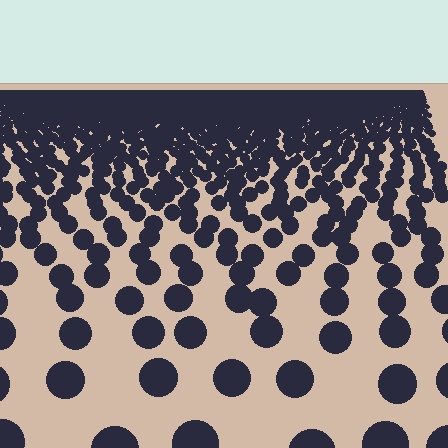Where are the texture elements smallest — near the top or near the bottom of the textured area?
Near the top.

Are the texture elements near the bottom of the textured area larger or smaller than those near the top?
Larger. Near the bottom, elements are closer to the viewer and appear at a bigger on-screen size.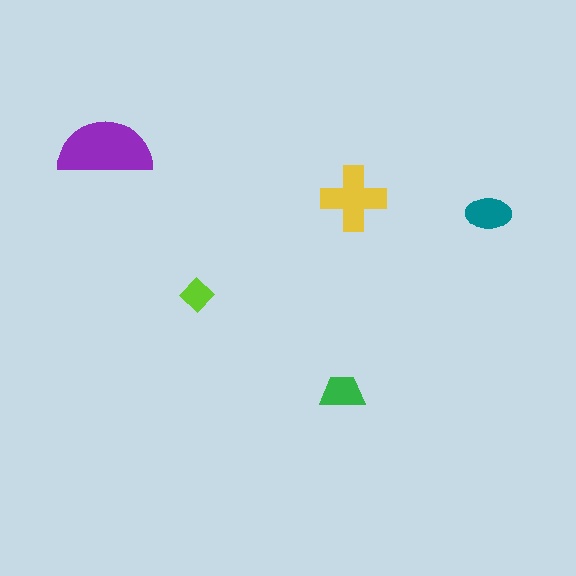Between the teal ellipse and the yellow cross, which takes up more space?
The yellow cross.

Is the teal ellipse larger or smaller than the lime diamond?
Larger.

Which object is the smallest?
The lime diamond.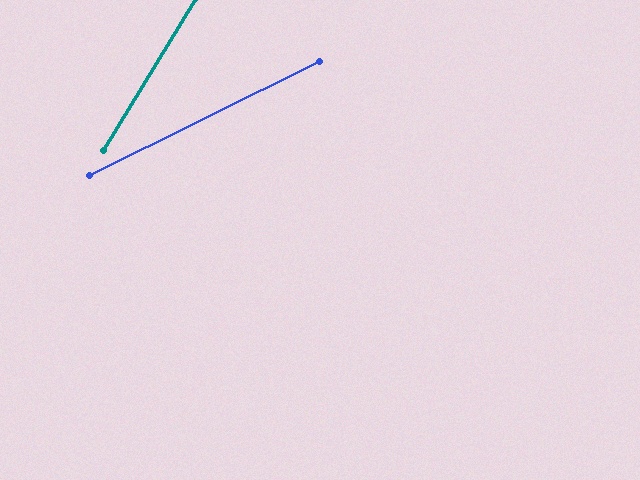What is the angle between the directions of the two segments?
Approximately 33 degrees.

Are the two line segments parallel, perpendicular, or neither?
Neither parallel nor perpendicular — they differ by about 33°.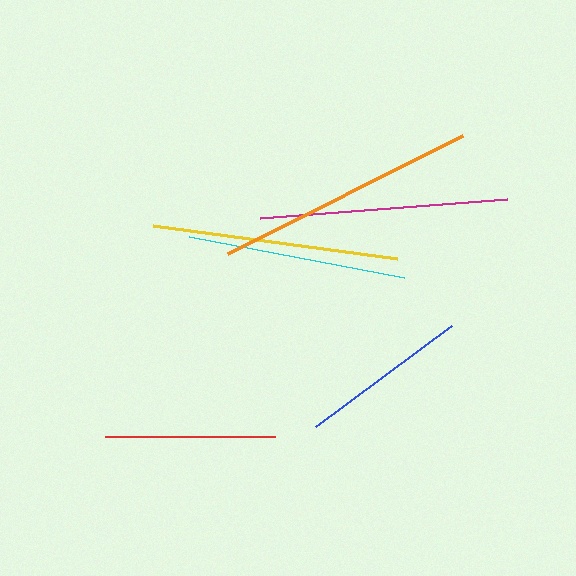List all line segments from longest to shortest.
From longest to shortest: orange, magenta, yellow, cyan, red, blue.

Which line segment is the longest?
The orange line is the longest at approximately 263 pixels.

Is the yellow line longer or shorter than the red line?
The yellow line is longer than the red line.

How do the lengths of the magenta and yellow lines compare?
The magenta and yellow lines are approximately the same length.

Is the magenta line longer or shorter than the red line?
The magenta line is longer than the red line.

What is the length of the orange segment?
The orange segment is approximately 263 pixels long.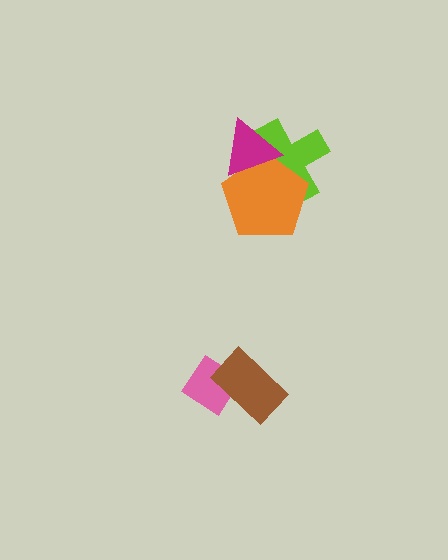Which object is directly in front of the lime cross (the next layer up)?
The orange pentagon is directly in front of the lime cross.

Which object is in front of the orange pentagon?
The magenta triangle is in front of the orange pentagon.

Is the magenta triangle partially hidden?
No, no other shape covers it.